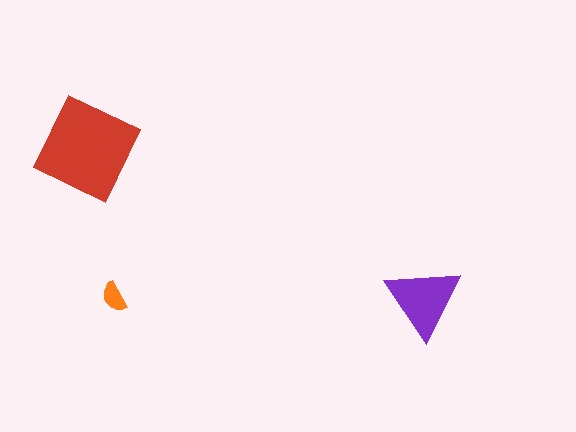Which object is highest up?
The red diamond is topmost.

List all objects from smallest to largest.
The orange semicircle, the purple triangle, the red diamond.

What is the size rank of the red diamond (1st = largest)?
1st.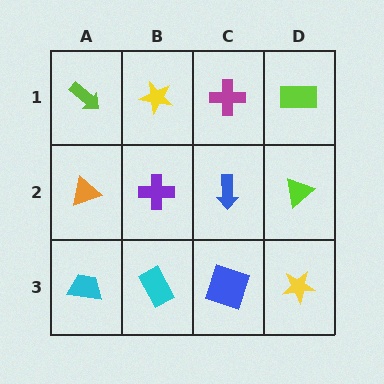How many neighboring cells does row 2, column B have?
4.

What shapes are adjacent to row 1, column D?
A lime triangle (row 2, column D), a magenta cross (row 1, column C).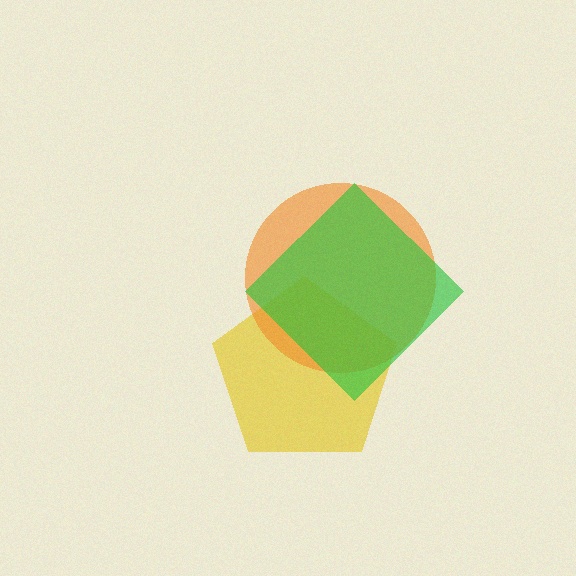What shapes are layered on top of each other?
The layered shapes are: a yellow pentagon, an orange circle, a green diamond.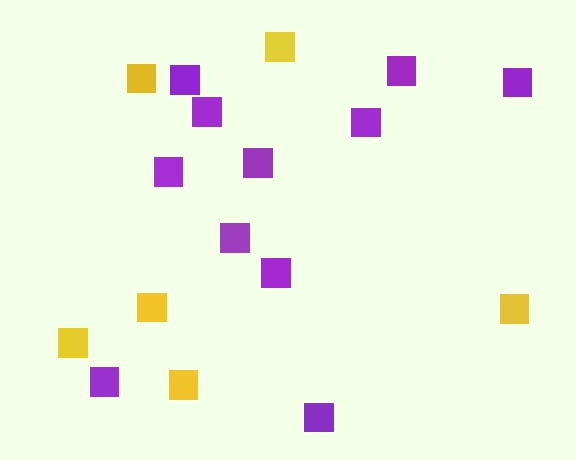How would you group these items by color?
There are 2 groups: one group of yellow squares (6) and one group of purple squares (11).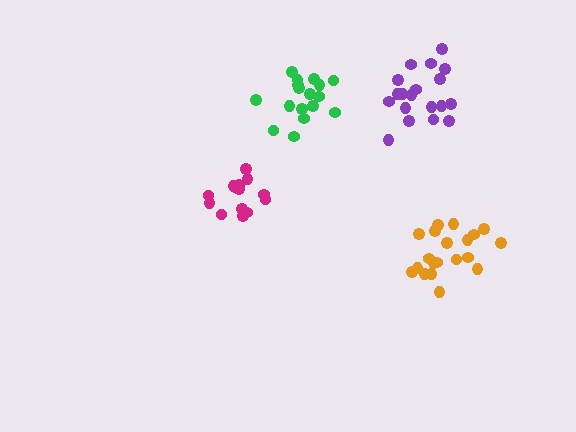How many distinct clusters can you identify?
There are 4 distinct clusters.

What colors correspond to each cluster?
The clusters are colored: magenta, orange, purple, green.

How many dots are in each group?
Group 1: 14 dots, Group 2: 20 dots, Group 3: 19 dots, Group 4: 17 dots (70 total).